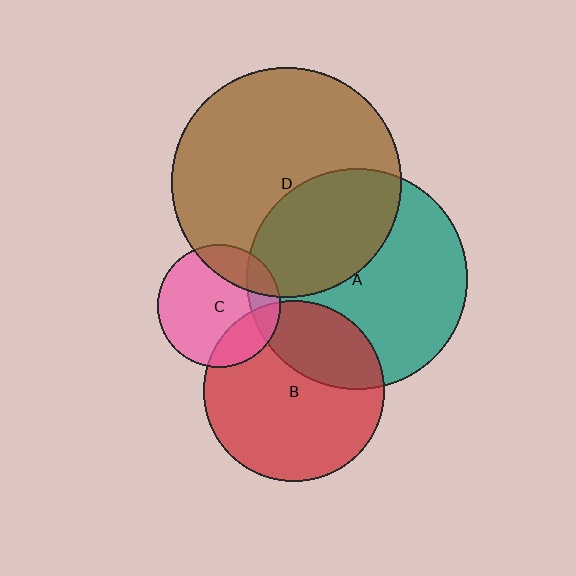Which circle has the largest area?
Circle D (brown).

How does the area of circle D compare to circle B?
Approximately 1.6 times.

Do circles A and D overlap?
Yes.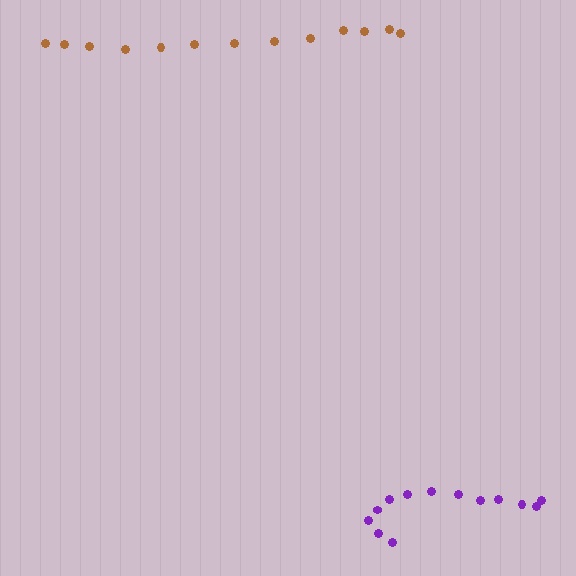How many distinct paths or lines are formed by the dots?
There are 2 distinct paths.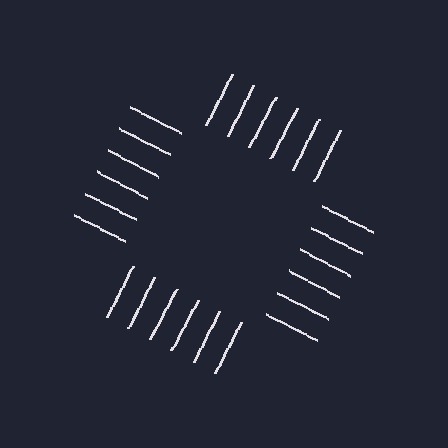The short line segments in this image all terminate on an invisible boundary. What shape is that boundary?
An illusory square — the line segments terminate on its edges but no continuous stroke is drawn.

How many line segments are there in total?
24 — 6 along each of the 4 edges.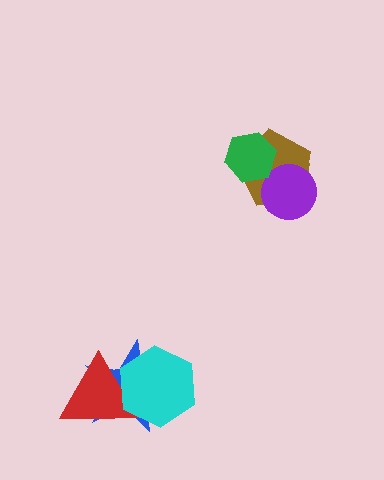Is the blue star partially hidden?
Yes, it is partially covered by another shape.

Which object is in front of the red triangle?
The cyan hexagon is in front of the red triangle.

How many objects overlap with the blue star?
2 objects overlap with the blue star.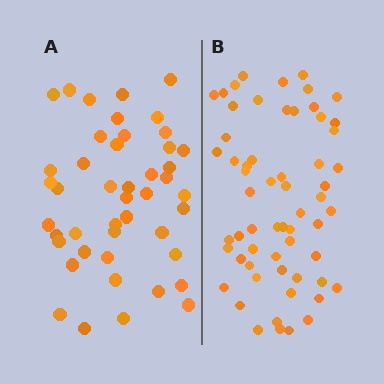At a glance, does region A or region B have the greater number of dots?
Region B (the right region) has more dots.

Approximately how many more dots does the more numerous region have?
Region B has approximately 15 more dots than region A.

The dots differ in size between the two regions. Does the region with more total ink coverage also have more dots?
No. Region A has more total ink coverage because its dots are larger, but region B actually contains more individual dots. Total area can be misleading — the number of items is what matters here.